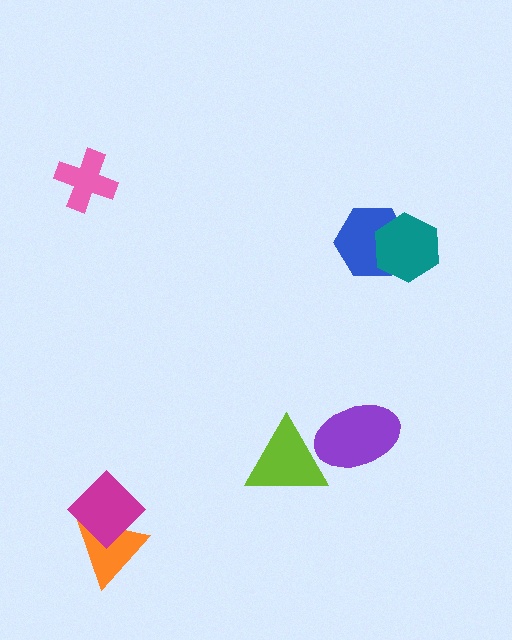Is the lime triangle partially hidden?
Yes, it is partially covered by another shape.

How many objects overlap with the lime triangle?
1 object overlaps with the lime triangle.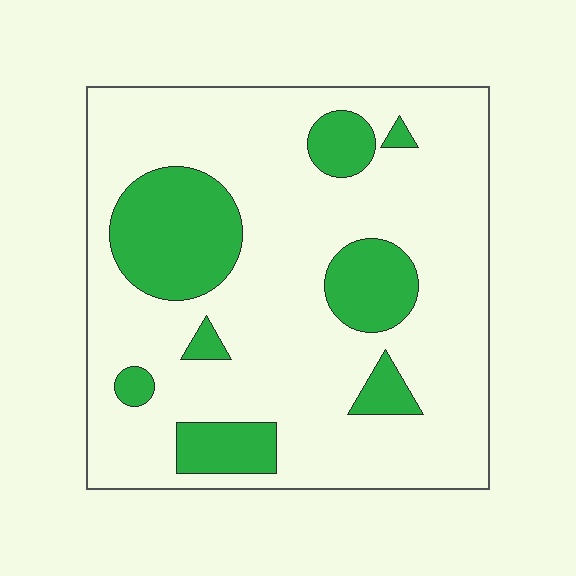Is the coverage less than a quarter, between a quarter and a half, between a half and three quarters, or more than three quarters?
Less than a quarter.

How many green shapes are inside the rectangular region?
8.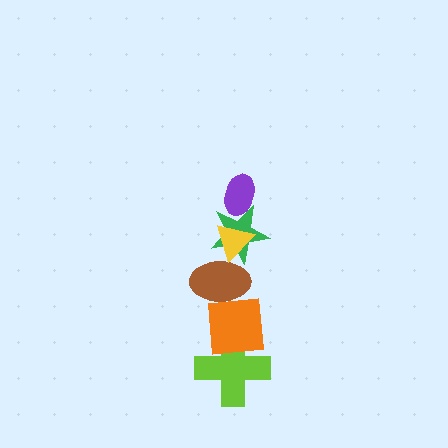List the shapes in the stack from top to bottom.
From top to bottom: the purple ellipse, the yellow triangle, the green star, the brown ellipse, the orange square, the lime cross.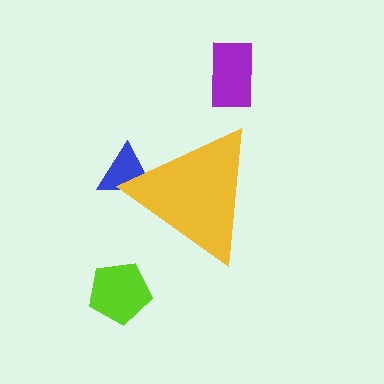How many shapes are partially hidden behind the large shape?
1 shape is partially hidden.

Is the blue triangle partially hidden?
Yes, the blue triangle is partially hidden behind the yellow triangle.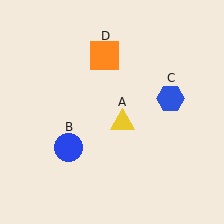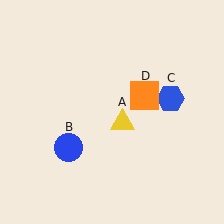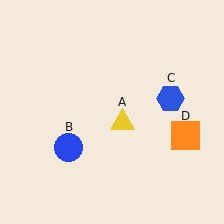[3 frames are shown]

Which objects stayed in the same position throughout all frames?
Yellow triangle (object A) and blue circle (object B) and blue hexagon (object C) remained stationary.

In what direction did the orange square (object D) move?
The orange square (object D) moved down and to the right.